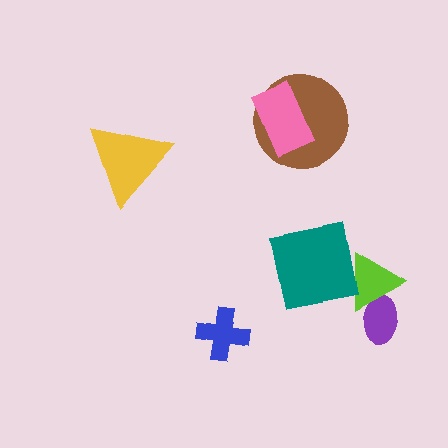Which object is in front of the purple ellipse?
The lime triangle is in front of the purple ellipse.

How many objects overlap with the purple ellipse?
1 object overlaps with the purple ellipse.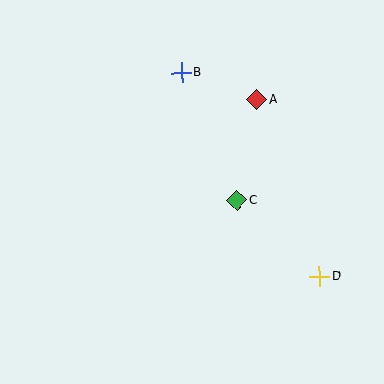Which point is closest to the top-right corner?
Point A is closest to the top-right corner.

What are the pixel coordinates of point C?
Point C is at (237, 200).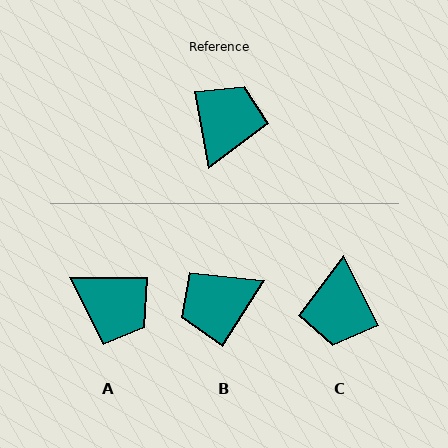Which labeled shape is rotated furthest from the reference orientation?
C, about 163 degrees away.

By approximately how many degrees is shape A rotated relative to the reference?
Approximately 100 degrees clockwise.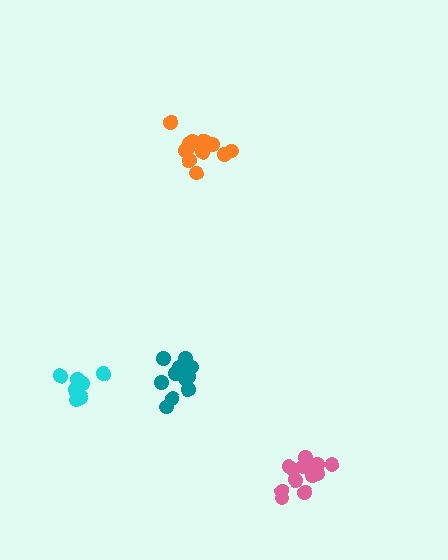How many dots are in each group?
Group 1: 13 dots, Group 2: 12 dots, Group 3: 12 dots, Group 4: 8 dots (45 total).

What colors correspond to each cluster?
The clusters are colored: pink, orange, teal, cyan.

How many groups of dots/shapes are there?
There are 4 groups.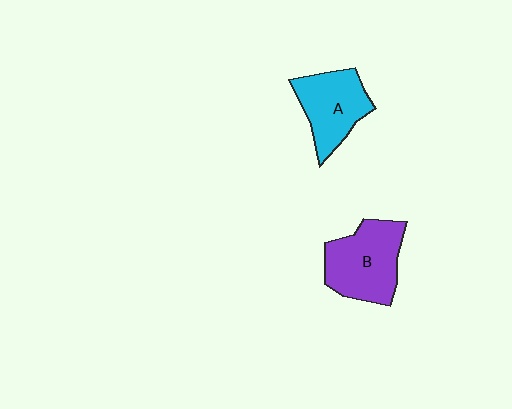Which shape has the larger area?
Shape B (purple).